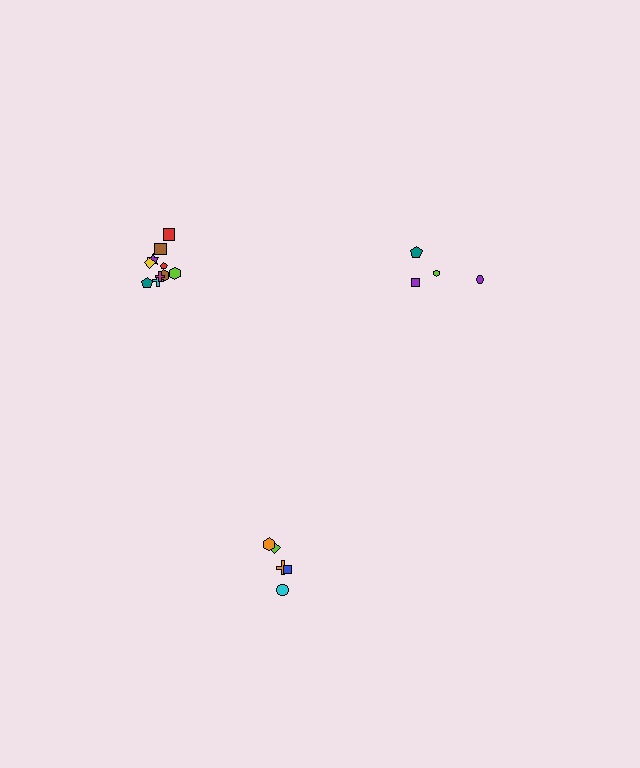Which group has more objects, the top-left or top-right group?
The top-left group.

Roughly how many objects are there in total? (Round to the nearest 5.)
Roughly 20 objects in total.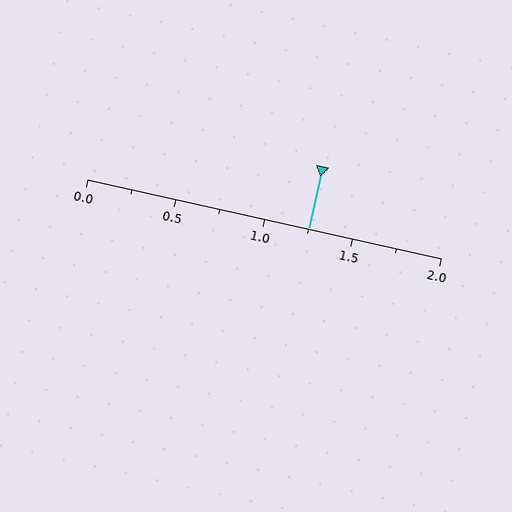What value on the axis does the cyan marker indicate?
The marker indicates approximately 1.25.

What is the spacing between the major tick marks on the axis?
The major ticks are spaced 0.5 apart.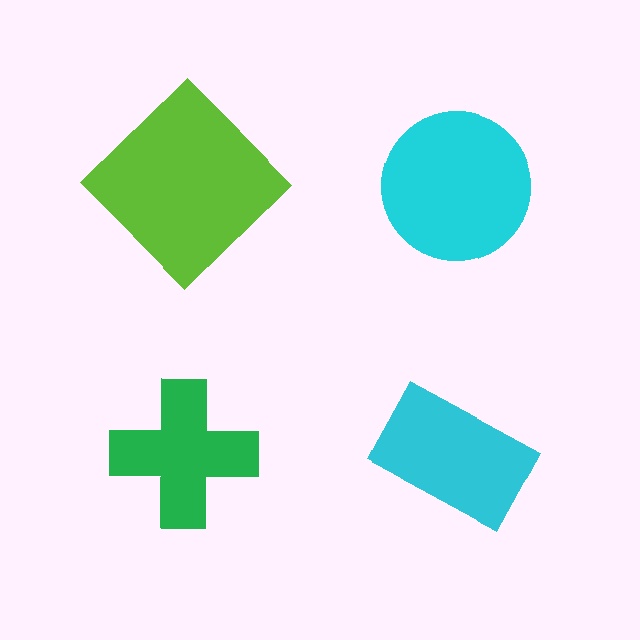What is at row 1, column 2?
A cyan circle.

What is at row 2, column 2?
A cyan rectangle.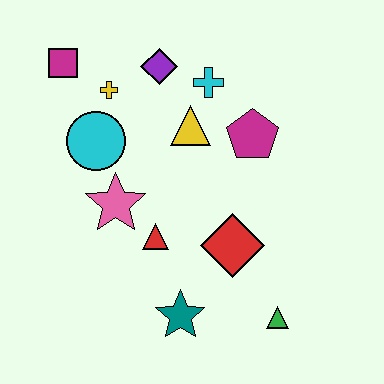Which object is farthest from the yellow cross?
The green triangle is farthest from the yellow cross.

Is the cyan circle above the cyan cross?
No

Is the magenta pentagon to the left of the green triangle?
Yes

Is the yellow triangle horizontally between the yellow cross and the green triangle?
Yes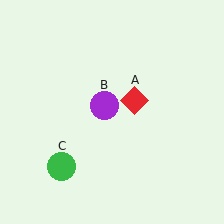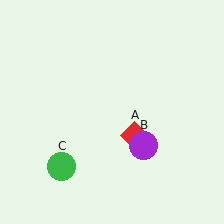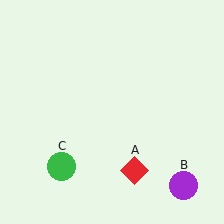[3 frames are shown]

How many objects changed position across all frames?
2 objects changed position: red diamond (object A), purple circle (object B).